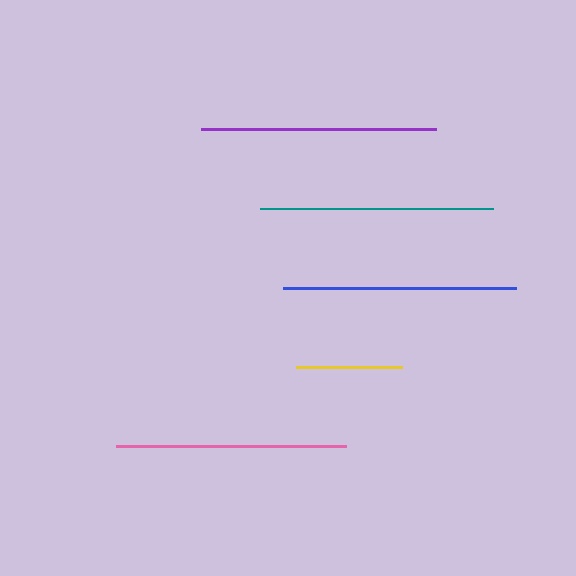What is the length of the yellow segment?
The yellow segment is approximately 106 pixels long.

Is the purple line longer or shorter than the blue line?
The purple line is longer than the blue line.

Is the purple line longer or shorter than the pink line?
The purple line is longer than the pink line.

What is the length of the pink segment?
The pink segment is approximately 230 pixels long.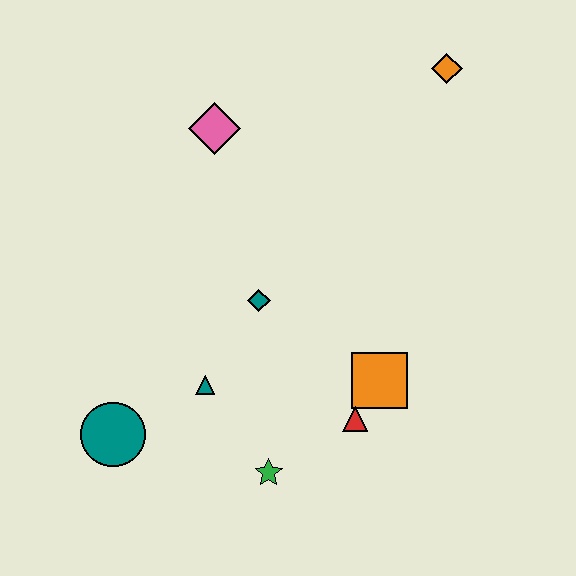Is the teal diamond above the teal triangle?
Yes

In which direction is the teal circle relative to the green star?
The teal circle is to the left of the green star.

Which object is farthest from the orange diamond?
The teal circle is farthest from the orange diamond.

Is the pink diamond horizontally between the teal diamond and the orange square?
No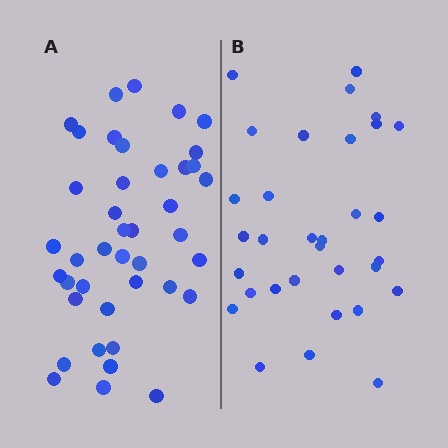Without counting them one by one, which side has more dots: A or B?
Region A (the left region) has more dots.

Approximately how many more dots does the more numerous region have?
Region A has roughly 8 or so more dots than region B.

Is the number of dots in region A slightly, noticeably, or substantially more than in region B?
Region A has noticeably more, but not dramatically so. The ratio is roughly 1.3 to 1.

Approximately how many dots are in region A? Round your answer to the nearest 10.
About 40 dots. (The exact count is 41, which rounds to 40.)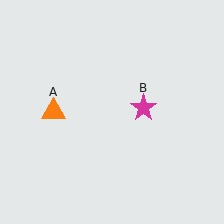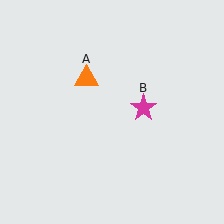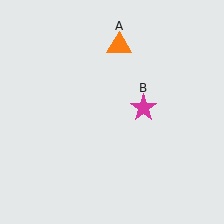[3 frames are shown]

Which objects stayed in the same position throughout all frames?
Magenta star (object B) remained stationary.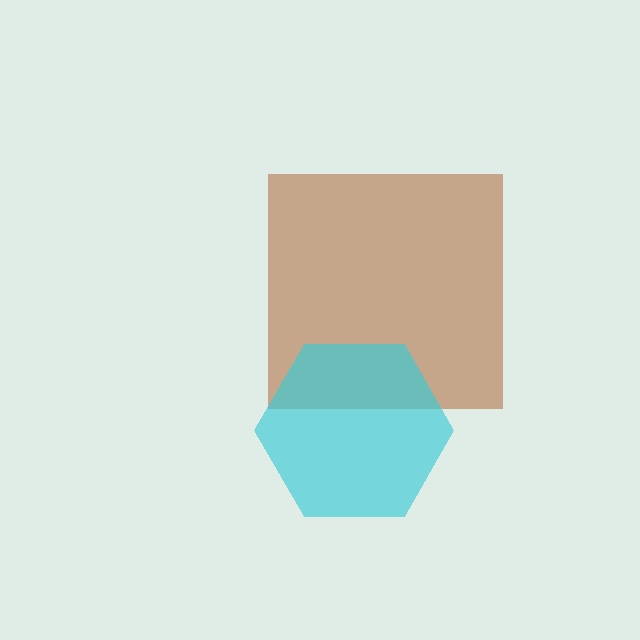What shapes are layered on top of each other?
The layered shapes are: a brown square, a cyan hexagon.